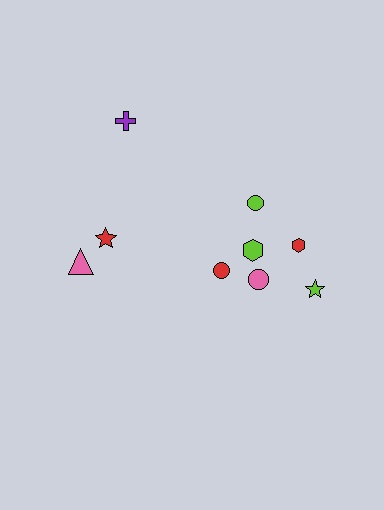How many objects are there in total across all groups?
There are 9 objects.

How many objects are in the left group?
There are 3 objects.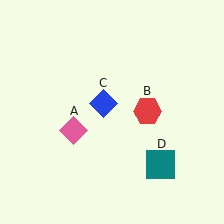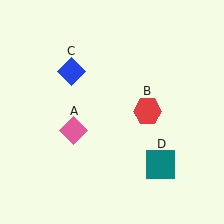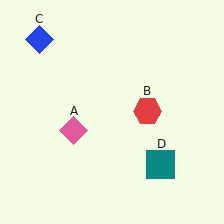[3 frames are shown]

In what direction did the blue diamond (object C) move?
The blue diamond (object C) moved up and to the left.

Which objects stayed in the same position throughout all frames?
Pink diamond (object A) and red hexagon (object B) and teal square (object D) remained stationary.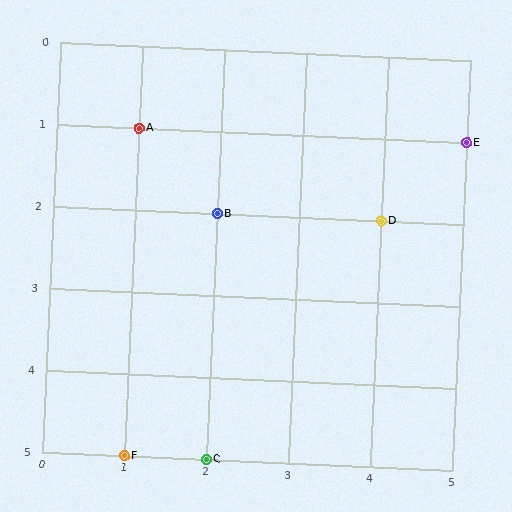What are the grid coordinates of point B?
Point B is at grid coordinates (2, 2).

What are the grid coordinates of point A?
Point A is at grid coordinates (1, 1).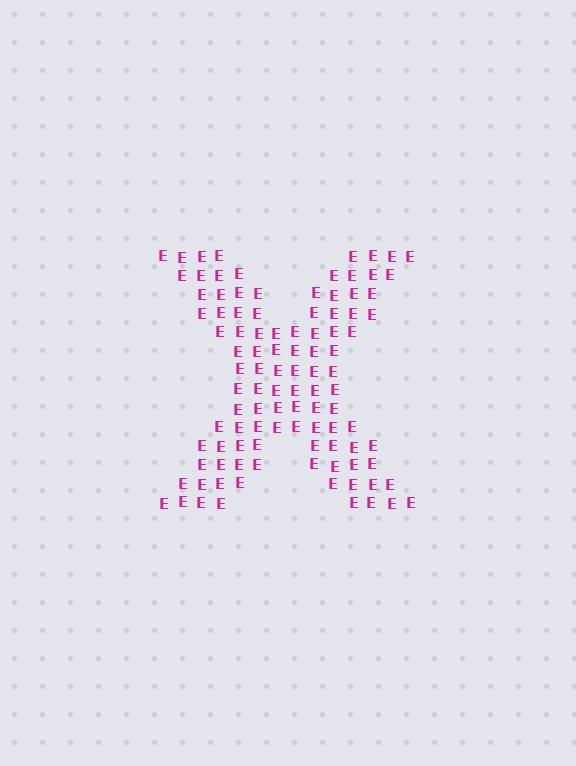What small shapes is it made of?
It is made of small letter E's.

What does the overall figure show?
The overall figure shows the letter X.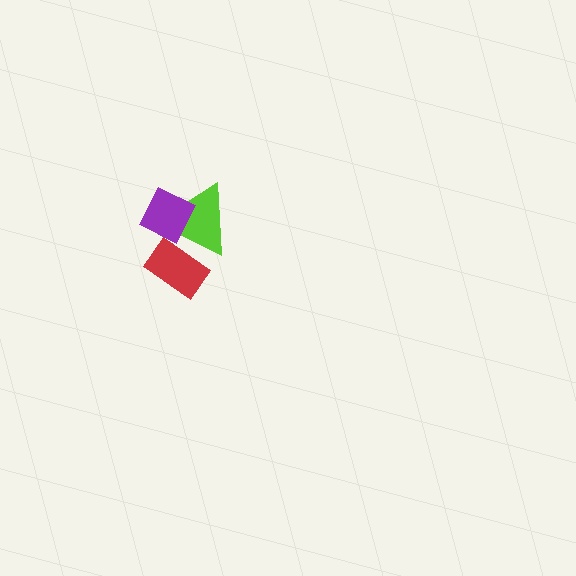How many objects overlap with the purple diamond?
1 object overlaps with the purple diamond.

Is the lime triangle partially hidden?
Yes, it is partially covered by another shape.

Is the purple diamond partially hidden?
No, no other shape covers it.